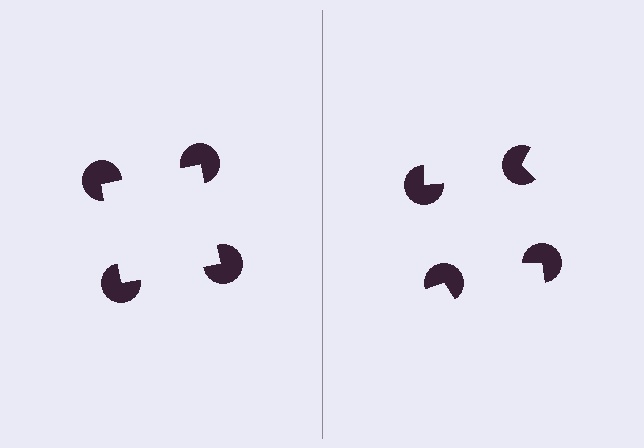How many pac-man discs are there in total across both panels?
8 — 4 on each side.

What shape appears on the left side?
An illusory square.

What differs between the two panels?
The pac-man discs are positioned identically on both sides; only the wedge orientations differ. On the left they align to a square; on the right they are misaligned.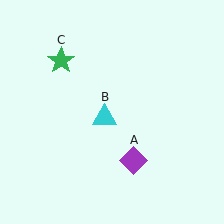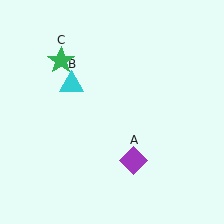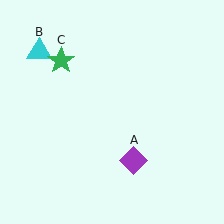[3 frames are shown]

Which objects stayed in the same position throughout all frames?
Purple diamond (object A) and green star (object C) remained stationary.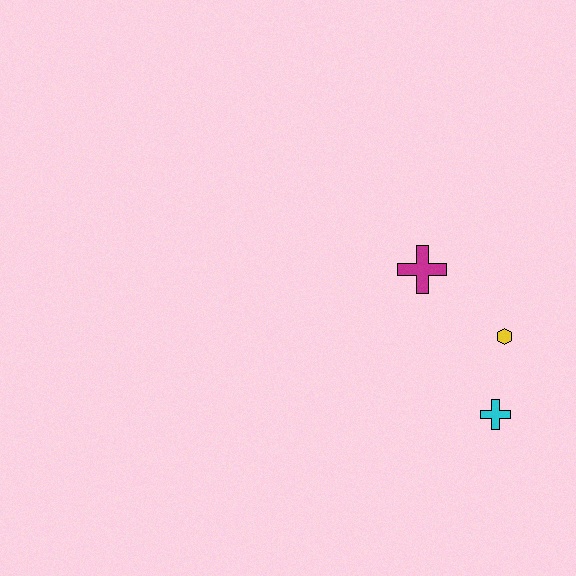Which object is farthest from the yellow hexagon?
The magenta cross is farthest from the yellow hexagon.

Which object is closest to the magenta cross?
The yellow hexagon is closest to the magenta cross.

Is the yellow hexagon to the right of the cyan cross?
Yes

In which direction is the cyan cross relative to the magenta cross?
The cyan cross is below the magenta cross.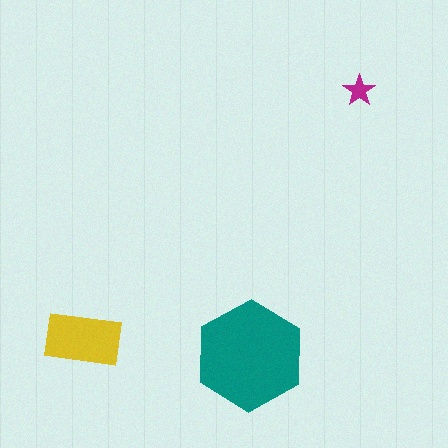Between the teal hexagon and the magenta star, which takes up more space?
The teal hexagon.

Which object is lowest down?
The teal hexagon is bottommost.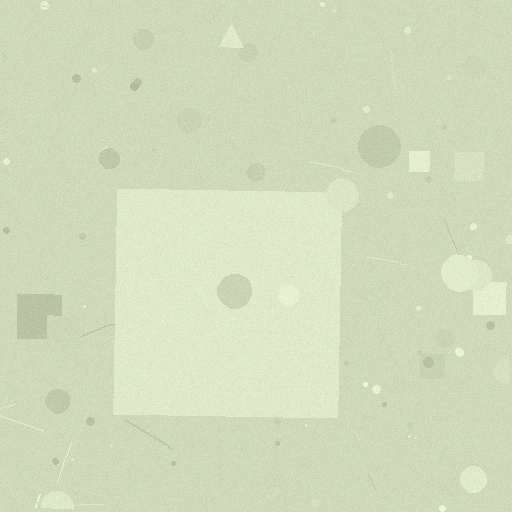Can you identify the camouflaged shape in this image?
The camouflaged shape is a square.